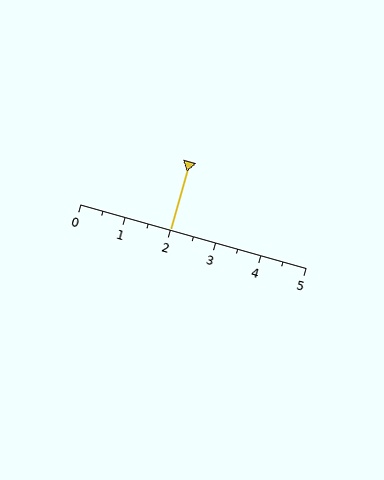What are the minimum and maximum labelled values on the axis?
The axis runs from 0 to 5.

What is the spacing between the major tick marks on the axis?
The major ticks are spaced 1 apart.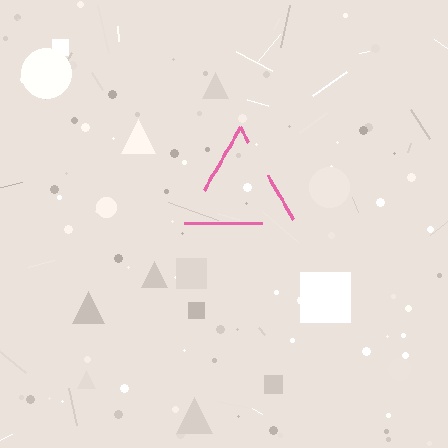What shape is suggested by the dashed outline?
The dashed outline suggests a triangle.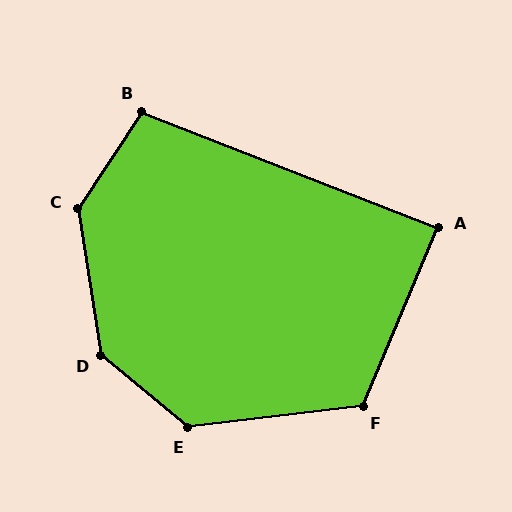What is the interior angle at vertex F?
Approximately 120 degrees (obtuse).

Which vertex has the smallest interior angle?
A, at approximately 89 degrees.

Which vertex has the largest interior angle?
D, at approximately 138 degrees.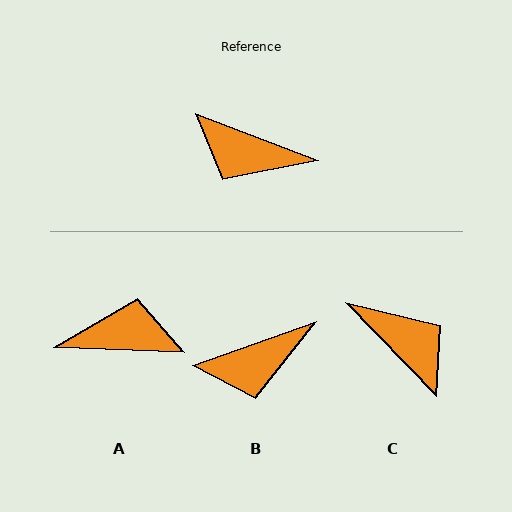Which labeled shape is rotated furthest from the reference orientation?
A, about 161 degrees away.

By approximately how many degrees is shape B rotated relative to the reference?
Approximately 41 degrees counter-clockwise.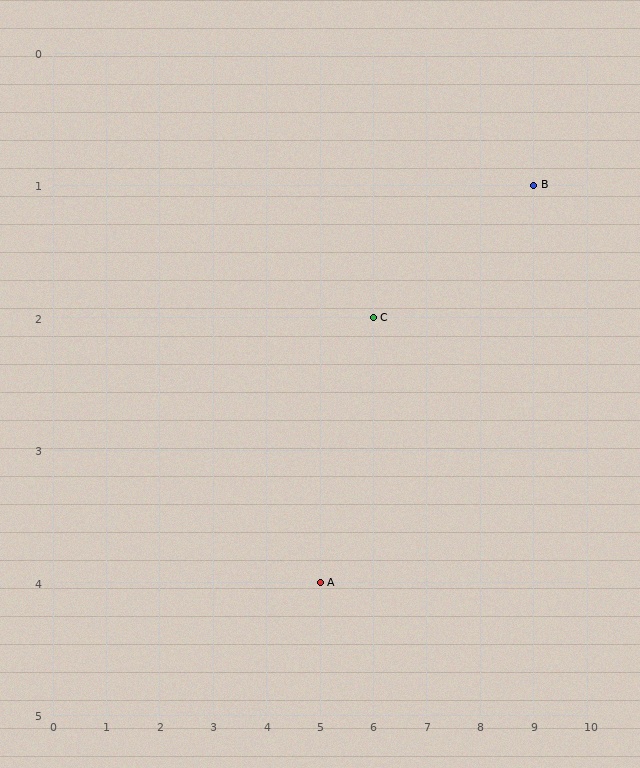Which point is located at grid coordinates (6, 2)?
Point C is at (6, 2).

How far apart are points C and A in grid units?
Points C and A are 1 column and 2 rows apart (about 2.2 grid units diagonally).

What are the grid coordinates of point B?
Point B is at grid coordinates (9, 1).